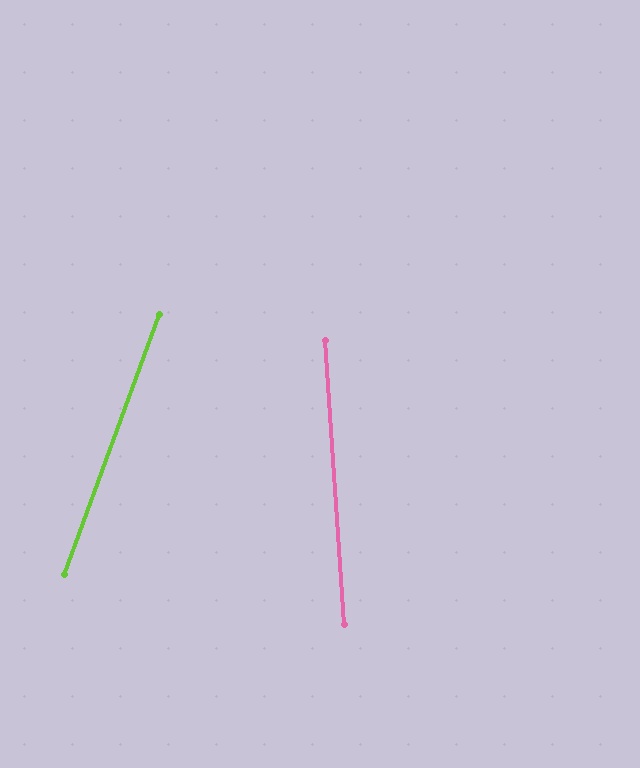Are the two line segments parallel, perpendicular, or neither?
Neither parallel nor perpendicular — they differ by about 24°.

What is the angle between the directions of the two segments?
Approximately 24 degrees.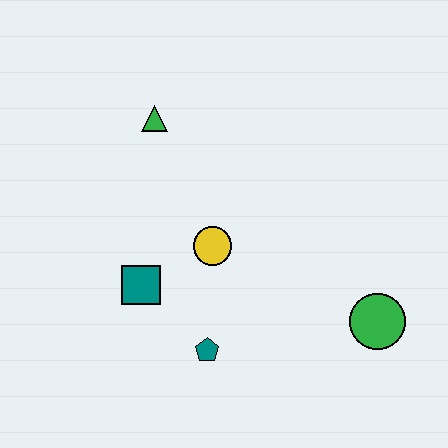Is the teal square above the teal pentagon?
Yes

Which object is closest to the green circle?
The teal pentagon is closest to the green circle.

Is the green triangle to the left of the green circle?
Yes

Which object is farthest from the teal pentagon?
The green triangle is farthest from the teal pentagon.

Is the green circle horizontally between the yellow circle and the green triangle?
No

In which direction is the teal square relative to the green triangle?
The teal square is below the green triangle.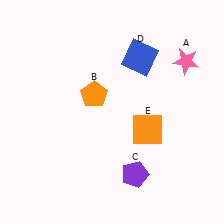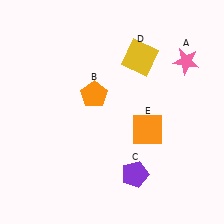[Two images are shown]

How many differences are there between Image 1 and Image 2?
There is 1 difference between the two images.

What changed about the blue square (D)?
In Image 1, D is blue. In Image 2, it changed to yellow.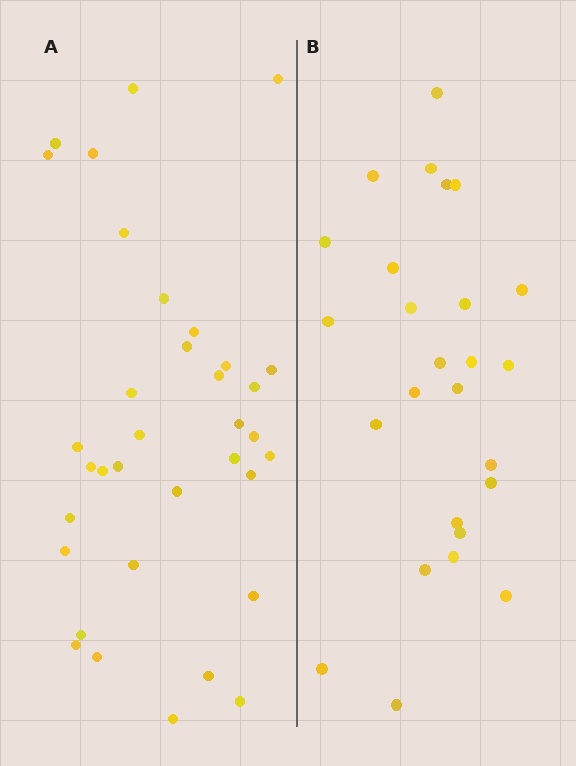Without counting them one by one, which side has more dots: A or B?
Region A (the left region) has more dots.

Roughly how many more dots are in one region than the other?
Region A has roughly 8 or so more dots than region B.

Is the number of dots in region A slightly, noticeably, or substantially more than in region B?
Region A has noticeably more, but not dramatically so. The ratio is roughly 1.3 to 1.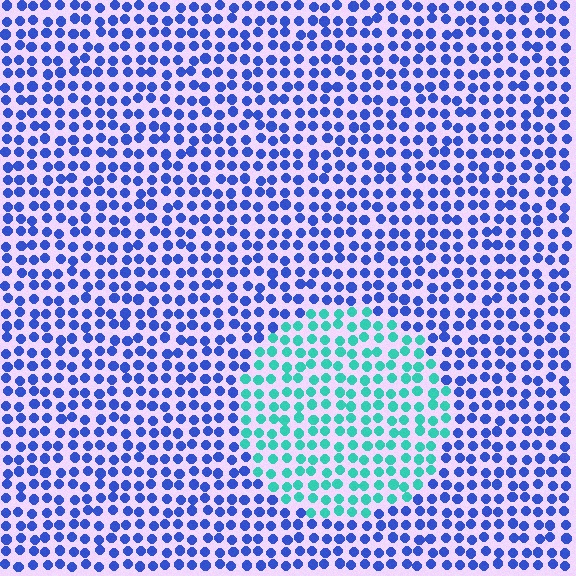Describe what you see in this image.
The image is filled with small blue elements in a uniform arrangement. A circle-shaped region is visible where the elements are tinted to a slightly different hue, forming a subtle color boundary.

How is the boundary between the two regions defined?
The boundary is defined purely by a slight shift in hue (about 59 degrees). Spacing, size, and orientation are identical on both sides.